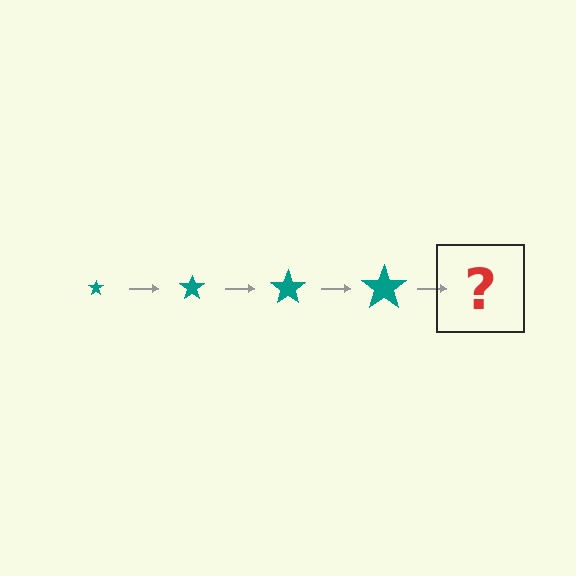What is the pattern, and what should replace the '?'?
The pattern is that the star gets progressively larger each step. The '?' should be a teal star, larger than the previous one.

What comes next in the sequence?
The next element should be a teal star, larger than the previous one.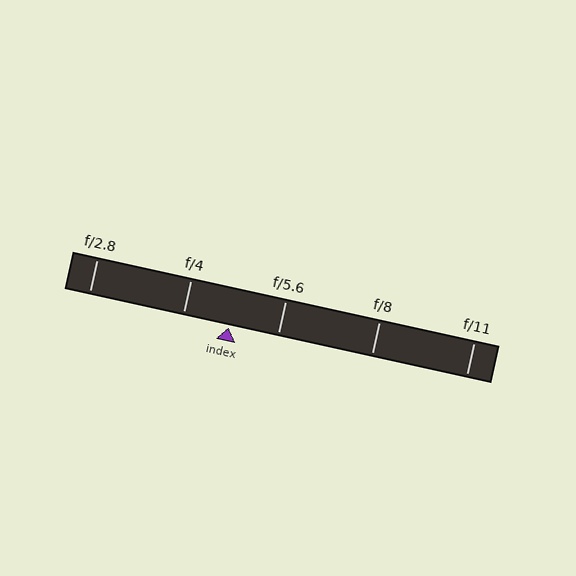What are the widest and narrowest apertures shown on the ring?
The widest aperture shown is f/2.8 and the narrowest is f/11.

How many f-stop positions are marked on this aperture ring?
There are 5 f-stop positions marked.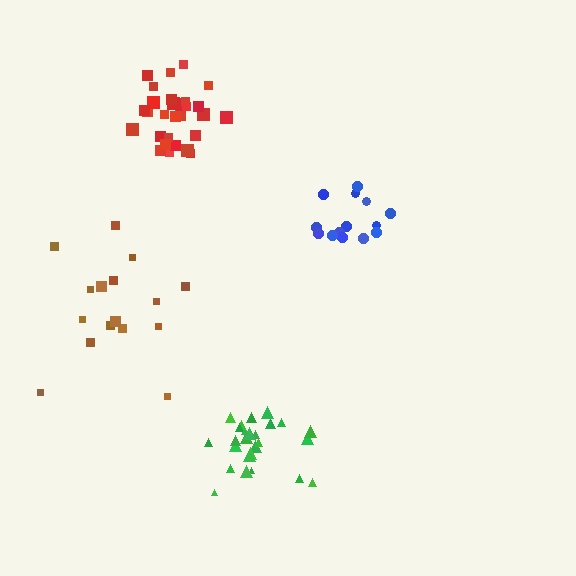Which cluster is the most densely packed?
Red.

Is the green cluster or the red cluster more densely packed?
Red.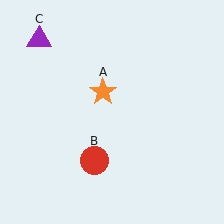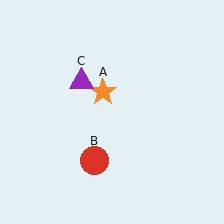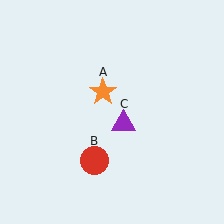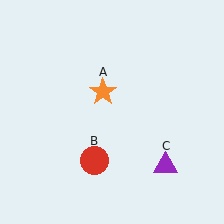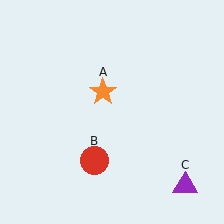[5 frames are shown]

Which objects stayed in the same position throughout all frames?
Orange star (object A) and red circle (object B) remained stationary.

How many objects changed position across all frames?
1 object changed position: purple triangle (object C).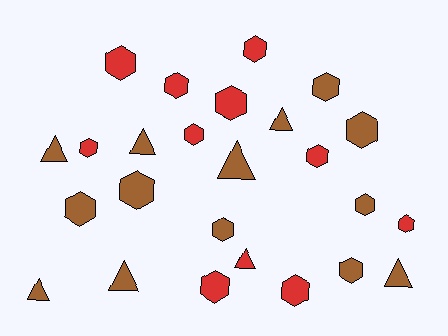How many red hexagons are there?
There are 10 red hexagons.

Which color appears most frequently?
Brown, with 14 objects.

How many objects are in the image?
There are 25 objects.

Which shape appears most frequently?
Hexagon, with 17 objects.